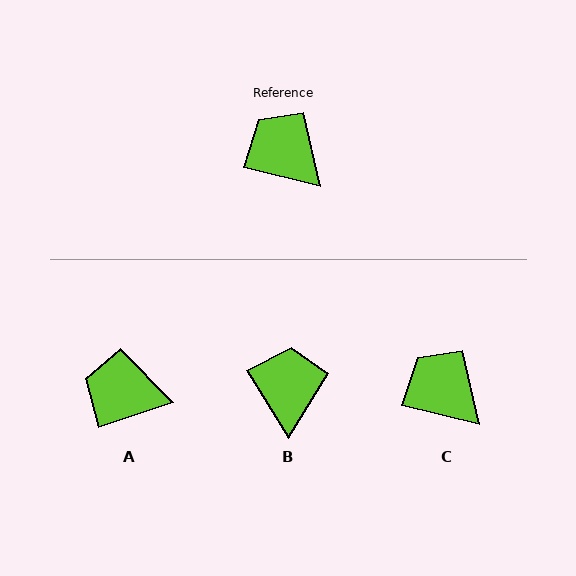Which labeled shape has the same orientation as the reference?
C.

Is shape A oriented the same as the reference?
No, it is off by about 32 degrees.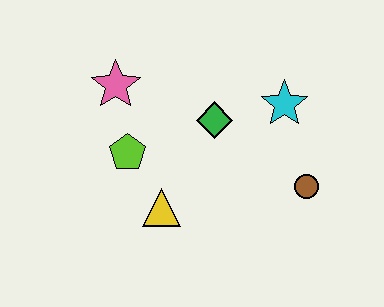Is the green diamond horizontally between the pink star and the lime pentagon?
No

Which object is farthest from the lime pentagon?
The brown circle is farthest from the lime pentagon.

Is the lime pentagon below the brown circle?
No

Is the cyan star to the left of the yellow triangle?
No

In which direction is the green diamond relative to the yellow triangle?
The green diamond is above the yellow triangle.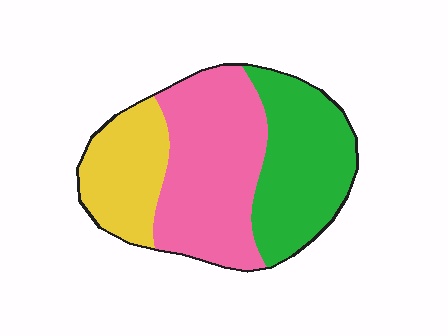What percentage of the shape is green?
Green takes up between a third and a half of the shape.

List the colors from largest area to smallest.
From largest to smallest: pink, green, yellow.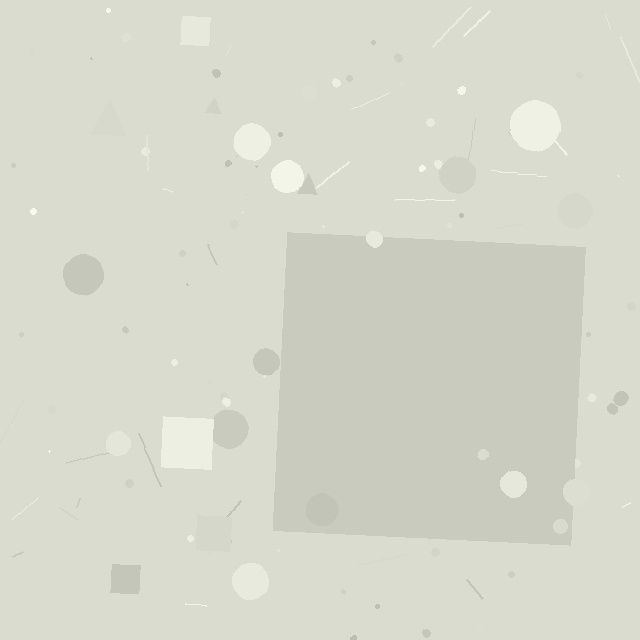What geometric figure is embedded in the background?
A square is embedded in the background.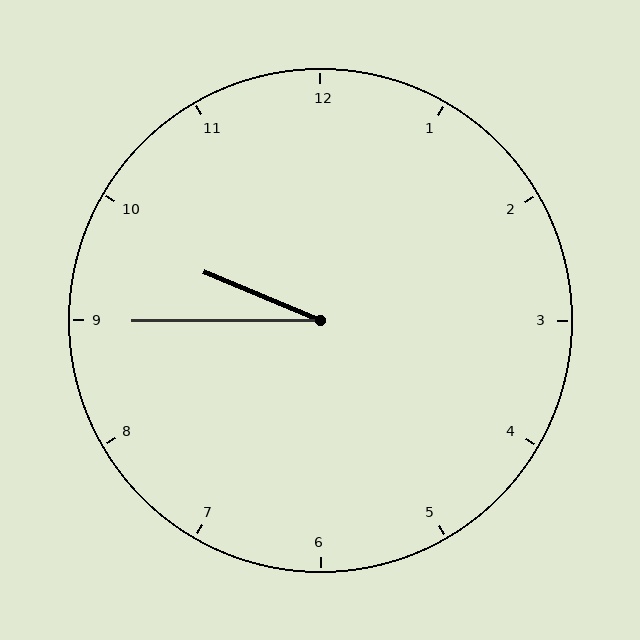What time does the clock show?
9:45.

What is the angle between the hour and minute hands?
Approximately 22 degrees.